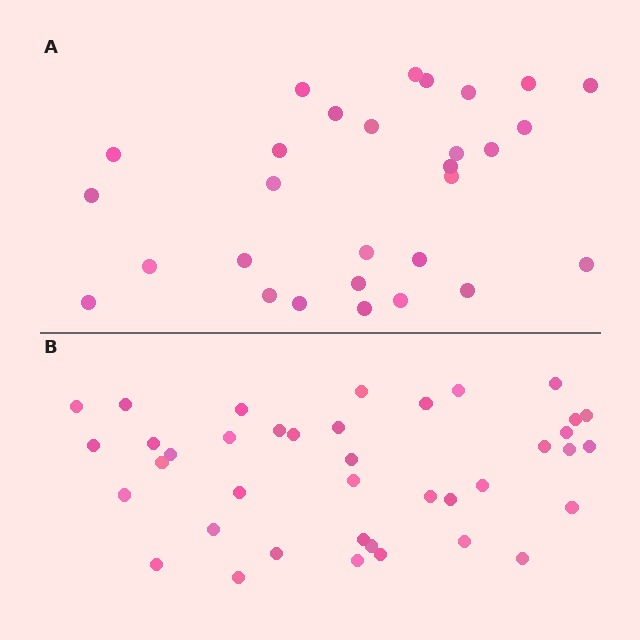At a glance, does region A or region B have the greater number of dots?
Region B (the bottom region) has more dots.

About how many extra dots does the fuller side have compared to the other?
Region B has roughly 10 or so more dots than region A.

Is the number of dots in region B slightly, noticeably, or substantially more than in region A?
Region B has noticeably more, but not dramatically so. The ratio is roughly 1.3 to 1.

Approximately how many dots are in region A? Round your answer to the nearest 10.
About 30 dots. (The exact count is 29, which rounds to 30.)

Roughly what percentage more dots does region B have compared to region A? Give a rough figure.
About 35% more.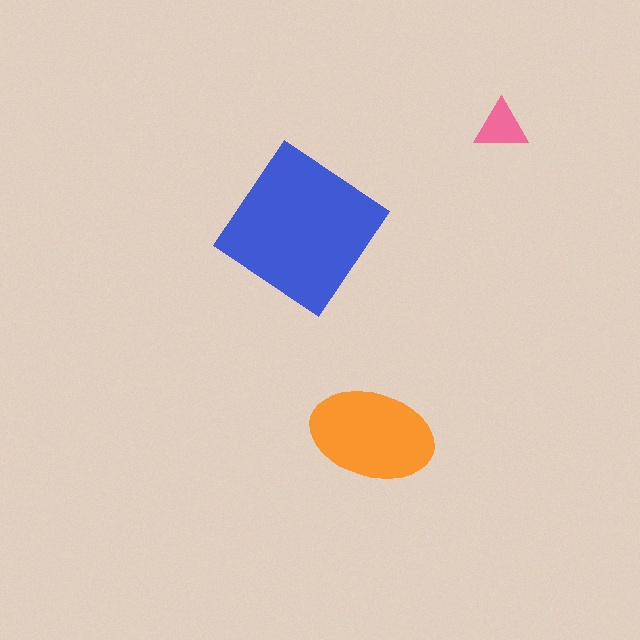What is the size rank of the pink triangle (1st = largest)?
3rd.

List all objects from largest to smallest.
The blue diamond, the orange ellipse, the pink triangle.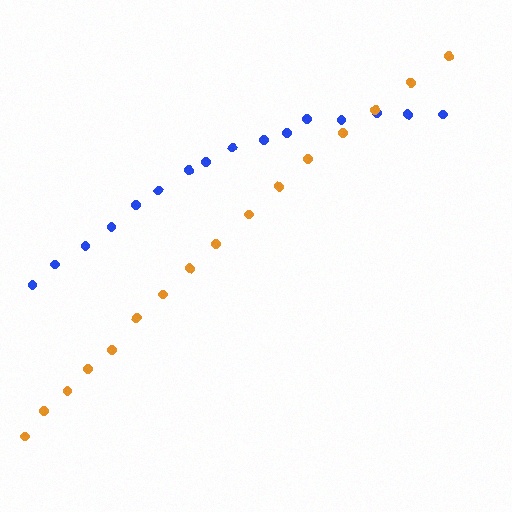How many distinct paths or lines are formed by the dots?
There are 2 distinct paths.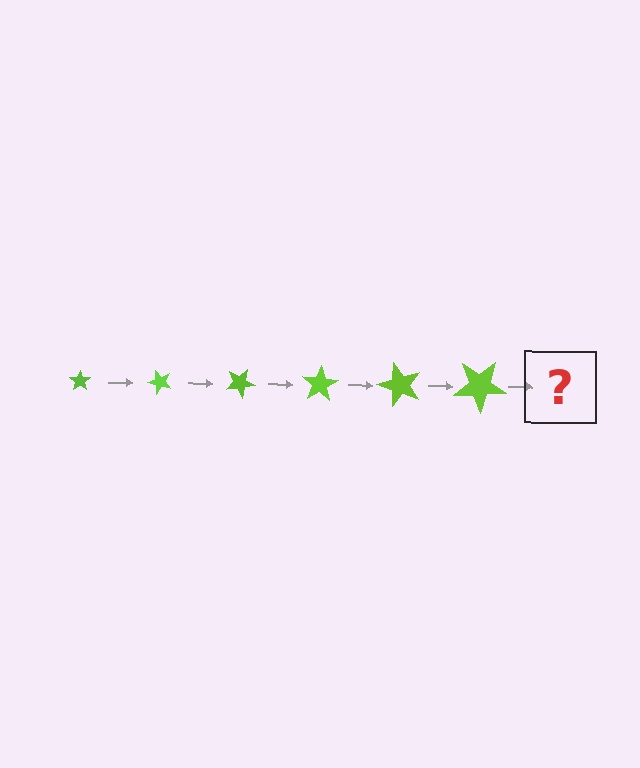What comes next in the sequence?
The next element should be a star, larger than the previous one and rotated 300 degrees from the start.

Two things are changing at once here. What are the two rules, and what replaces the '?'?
The two rules are that the star grows larger each step and it rotates 50 degrees each step. The '?' should be a star, larger than the previous one and rotated 300 degrees from the start.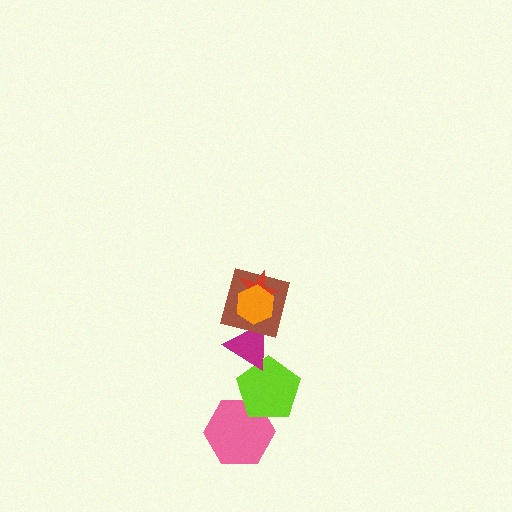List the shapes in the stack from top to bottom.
From top to bottom: the orange hexagon, the red star, the brown square, the magenta triangle, the lime pentagon, the pink hexagon.